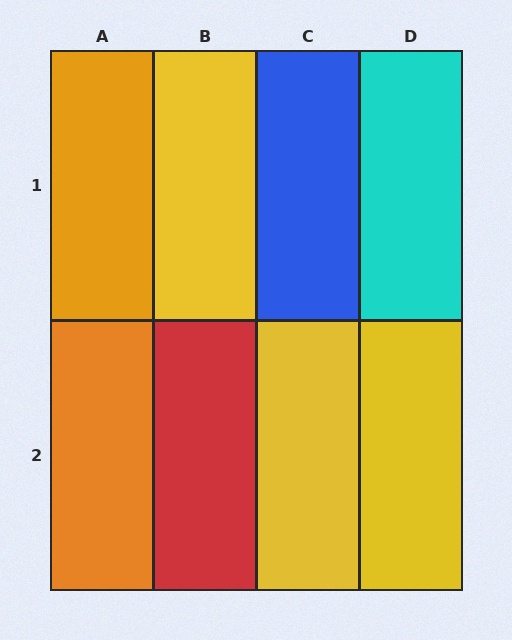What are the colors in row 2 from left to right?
Orange, red, yellow, yellow.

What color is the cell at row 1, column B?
Yellow.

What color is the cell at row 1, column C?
Blue.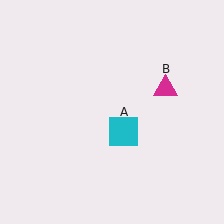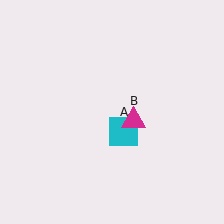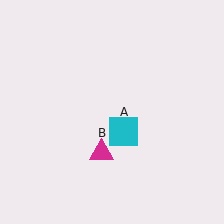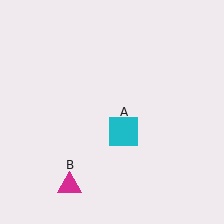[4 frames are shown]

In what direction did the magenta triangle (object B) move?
The magenta triangle (object B) moved down and to the left.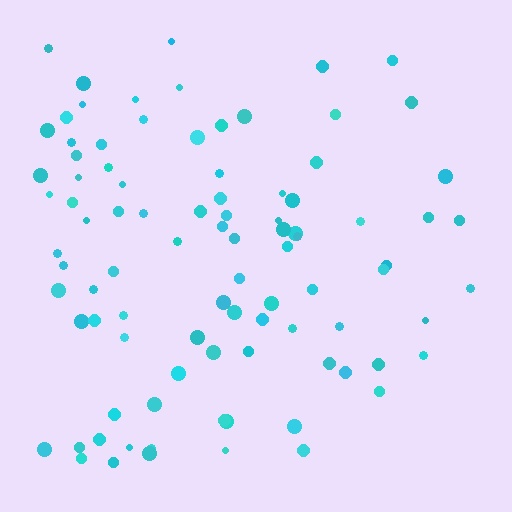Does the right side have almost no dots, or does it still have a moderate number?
Still a moderate number, just noticeably fewer than the left.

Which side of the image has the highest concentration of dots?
The left.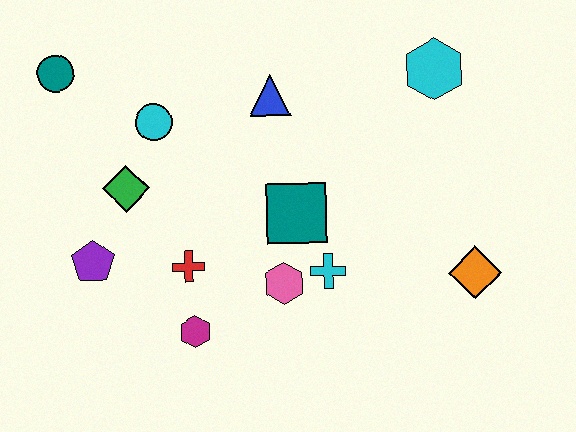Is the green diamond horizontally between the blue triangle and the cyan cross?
No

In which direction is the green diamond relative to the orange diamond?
The green diamond is to the left of the orange diamond.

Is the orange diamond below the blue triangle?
Yes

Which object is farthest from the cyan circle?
The orange diamond is farthest from the cyan circle.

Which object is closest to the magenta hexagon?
The red cross is closest to the magenta hexagon.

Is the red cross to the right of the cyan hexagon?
No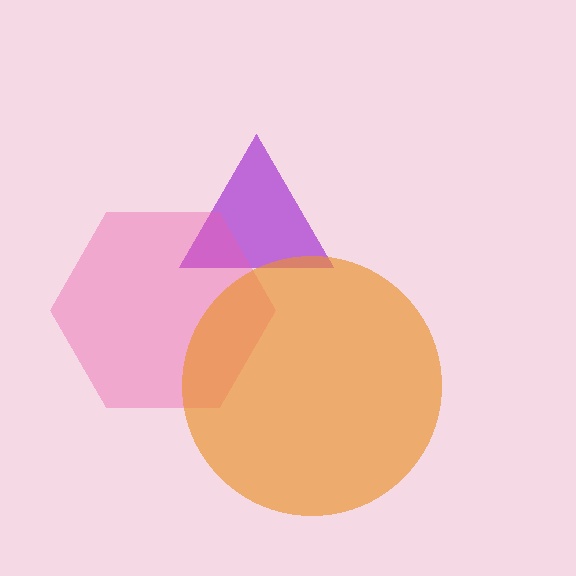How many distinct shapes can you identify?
There are 3 distinct shapes: a purple triangle, a pink hexagon, an orange circle.